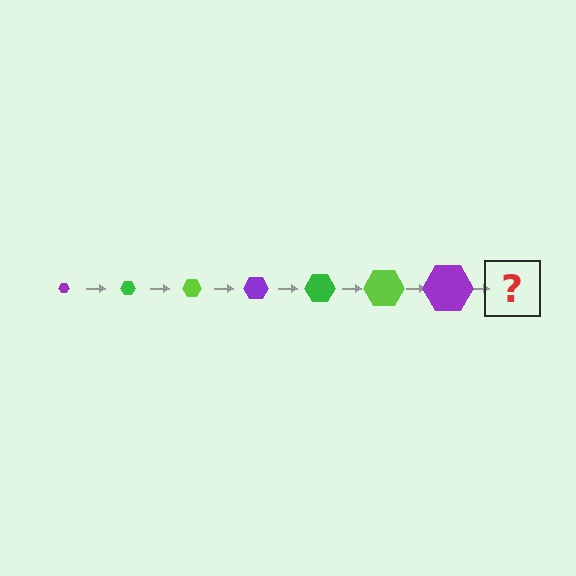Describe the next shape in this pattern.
It should be a green hexagon, larger than the previous one.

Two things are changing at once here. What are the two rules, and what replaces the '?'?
The two rules are that the hexagon grows larger each step and the color cycles through purple, green, and lime. The '?' should be a green hexagon, larger than the previous one.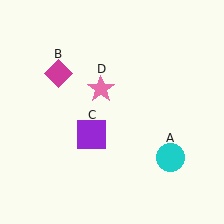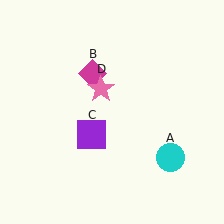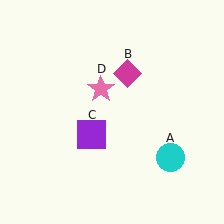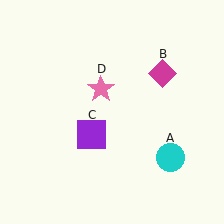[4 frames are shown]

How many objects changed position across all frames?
1 object changed position: magenta diamond (object B).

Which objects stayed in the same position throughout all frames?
Cyan circle (object A) and purple square (object C) and pink star (object D) remained stationary.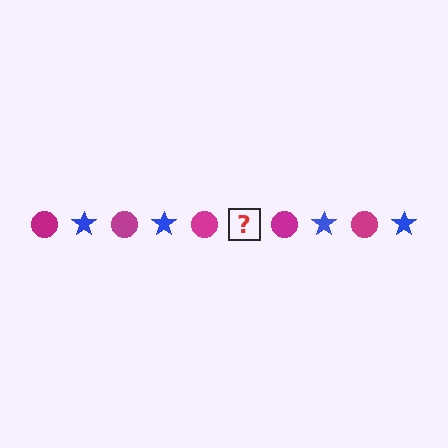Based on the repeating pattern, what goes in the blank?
The blank should be a blue star.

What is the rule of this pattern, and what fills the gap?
The rule is that the pattern alternates between magenta circle and blue star. The gap should be filled with a blue star.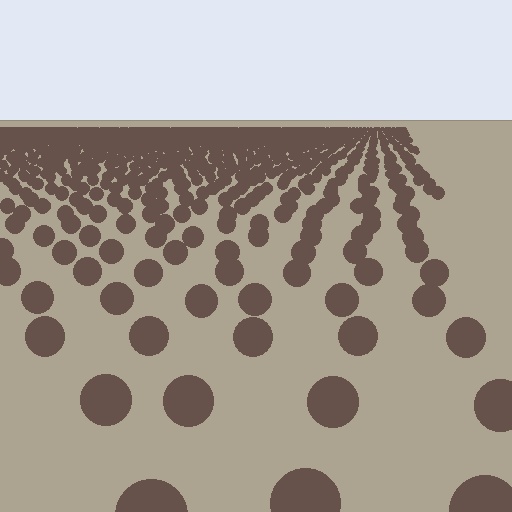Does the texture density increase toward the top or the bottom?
Density increases toward the top.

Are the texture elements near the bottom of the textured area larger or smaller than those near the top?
Larger. Near the bottom, elements are closer to the viewer and appear at a bigger on-screen size.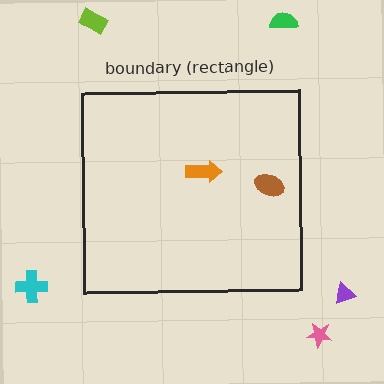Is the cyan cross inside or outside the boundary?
Outside.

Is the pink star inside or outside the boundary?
Outside.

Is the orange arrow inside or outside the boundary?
Inside.